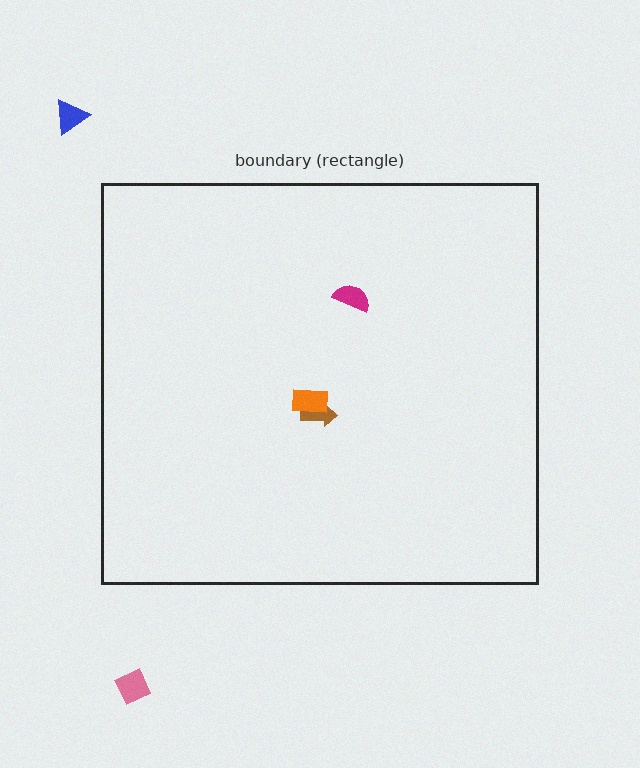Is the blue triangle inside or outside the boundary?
Outside.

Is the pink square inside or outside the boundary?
Outside.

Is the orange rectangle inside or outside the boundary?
Inside.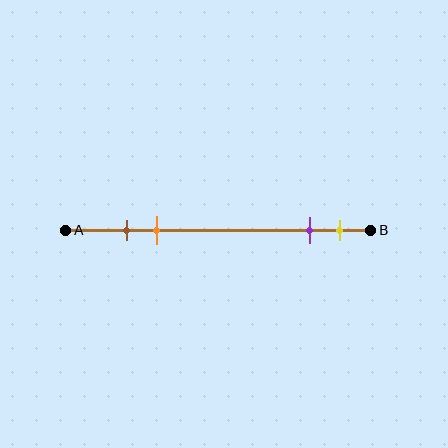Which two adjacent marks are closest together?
The brown and orange marks are the closest adjacent pair.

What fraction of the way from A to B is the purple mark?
The purple mark is approximately 80% (0.8) of the way from A to B.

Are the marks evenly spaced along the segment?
No, the marks are not evenly spaced.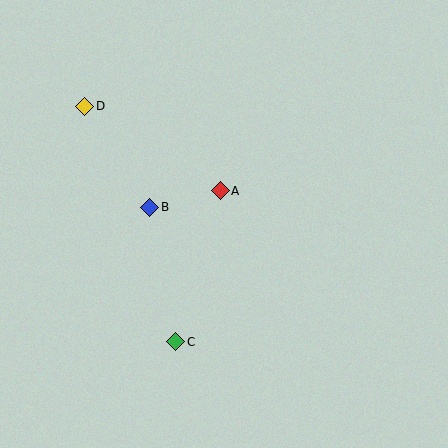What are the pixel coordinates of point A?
Point A is at (220, 191).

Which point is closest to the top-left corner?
Point D is closest to the top-left corner.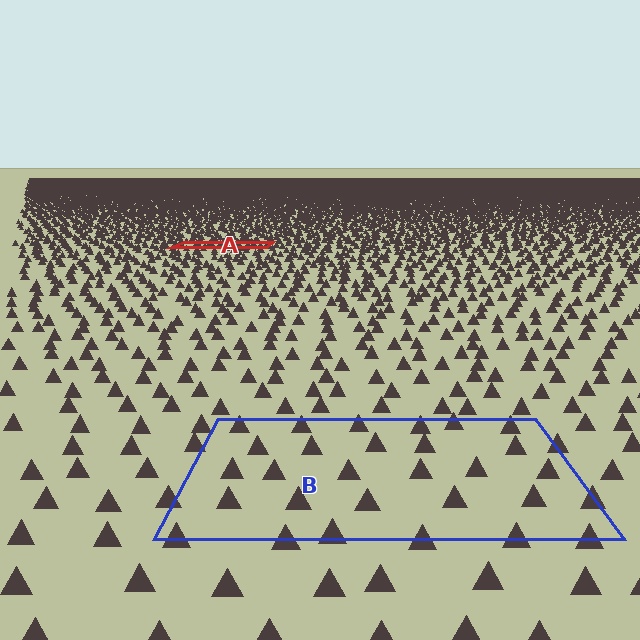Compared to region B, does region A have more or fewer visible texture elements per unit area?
Region A has more texture elements per unit area — they are packed more densely because it is farther away.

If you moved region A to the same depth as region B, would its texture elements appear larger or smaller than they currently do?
They would appear larger. At a closer depth, the same texture elements are projected at a bigger on-screen size.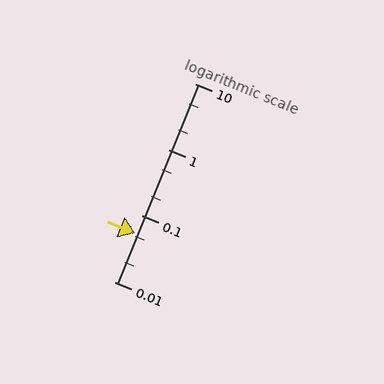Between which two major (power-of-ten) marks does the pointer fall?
The pointer is between 0.01 and 0.1.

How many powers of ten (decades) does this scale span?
The scale spans 3 decades, from 0.01 to 10.